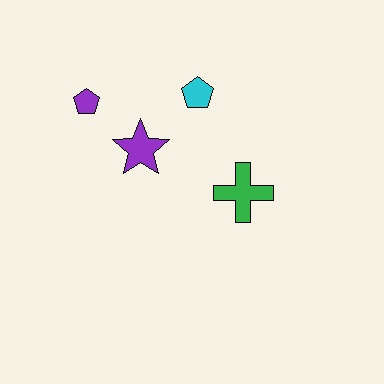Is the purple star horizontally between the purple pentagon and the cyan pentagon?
Yes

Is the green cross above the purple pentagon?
No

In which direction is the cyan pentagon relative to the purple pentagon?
The cyan pentagon is to the right of the purple pentagon.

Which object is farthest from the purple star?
The green cross is farthest from the purple star.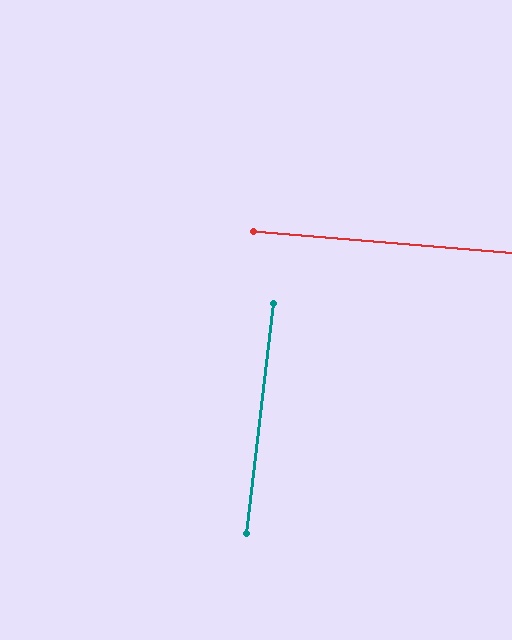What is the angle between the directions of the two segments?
Approximately 88 degrees.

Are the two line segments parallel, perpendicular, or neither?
Perpendicular — they meet at approximately 88°.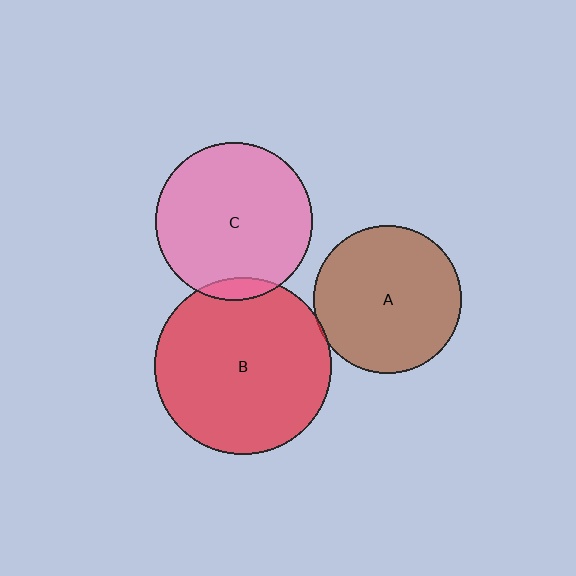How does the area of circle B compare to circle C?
Approximately 1.3 times.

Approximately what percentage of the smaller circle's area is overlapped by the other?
Approximately 5%.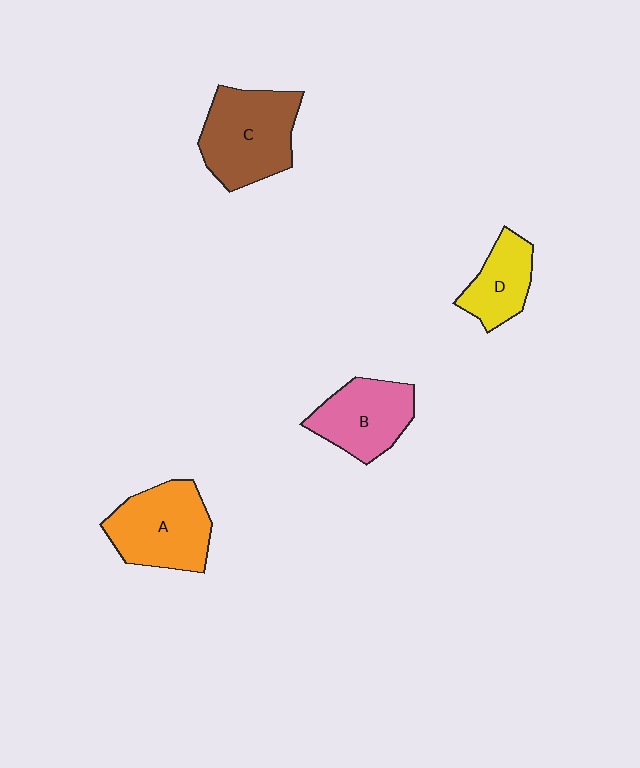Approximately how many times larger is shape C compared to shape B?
Approximately 1.3 times.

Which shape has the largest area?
Shape C (brown).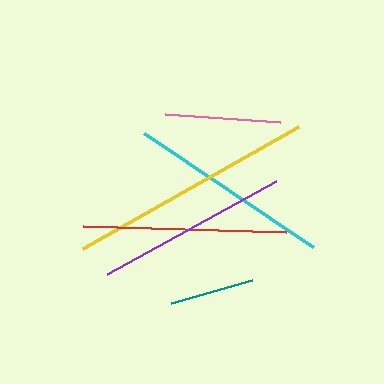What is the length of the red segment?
The red segment is approximately 203 pixels long.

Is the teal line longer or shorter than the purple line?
The purple line is longer than the teal line.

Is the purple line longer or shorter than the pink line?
The purple line is longer than the pink line.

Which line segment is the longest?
The yellow line is the longest at approximately 249 pixels.